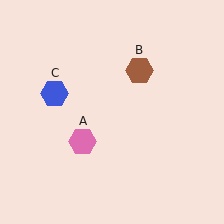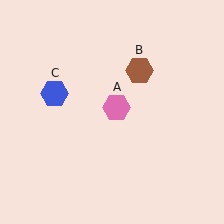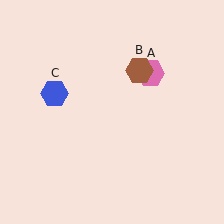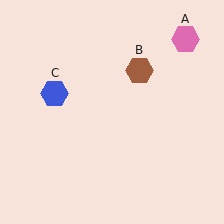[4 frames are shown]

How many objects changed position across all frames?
1 object changed position: pink hexagon (object A).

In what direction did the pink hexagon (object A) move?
The pink hexagon (object A) moved up and to the right.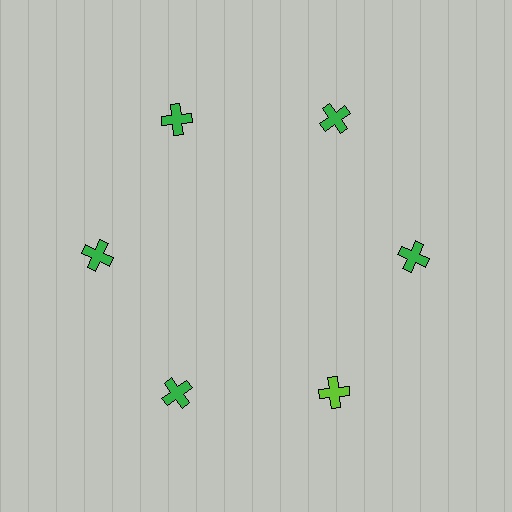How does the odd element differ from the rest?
It has a different color: lime instead of green.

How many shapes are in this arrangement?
There are 6 shapes arranged in a ring pattern.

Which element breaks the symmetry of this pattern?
The lime cross at roughly the 5 o'clock position breaks the symmetry. All other shapes are green crosses.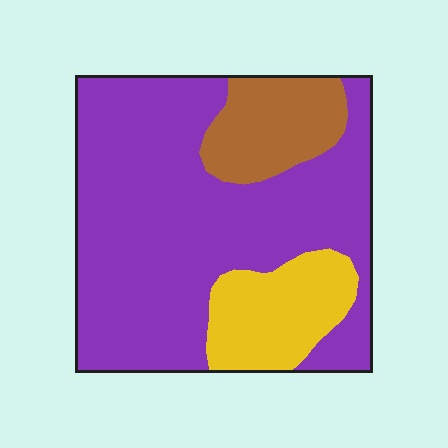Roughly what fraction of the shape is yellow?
Yellow covers around 15% of the shape.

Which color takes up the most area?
Purple, at roughly 70%.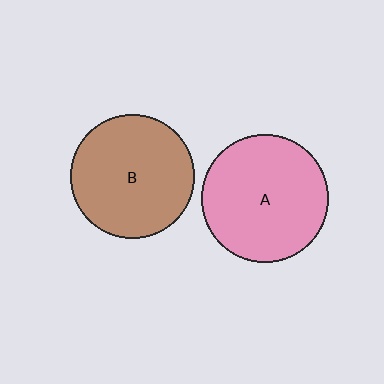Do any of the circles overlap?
No, none of the circles overlap.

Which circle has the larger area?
Circle A (pink).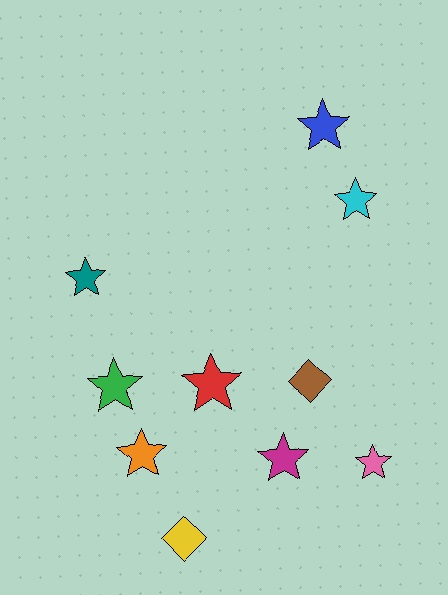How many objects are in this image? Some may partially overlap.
There are 10 objects.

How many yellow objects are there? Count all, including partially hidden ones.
There is 1 yellow object.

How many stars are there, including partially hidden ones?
There are 8 stars.